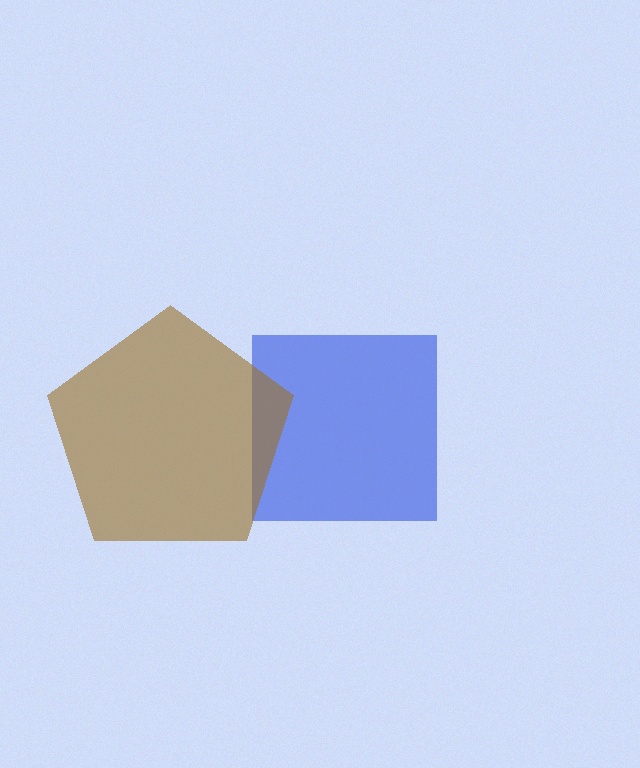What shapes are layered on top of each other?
The layered shapes are: a blue square, a brown pentagon.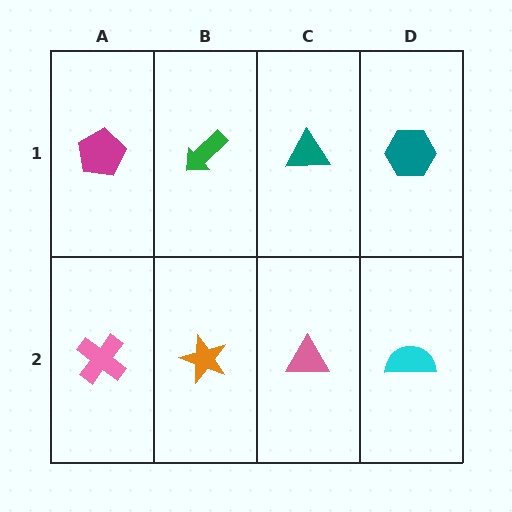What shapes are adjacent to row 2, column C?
A teal triangle (row 1, column C), an orange star (row 2, column B), a cyan semicircle (row 2, column D).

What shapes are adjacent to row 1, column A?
A pink cross (row 2, column A), a green arrow (row 1, column B).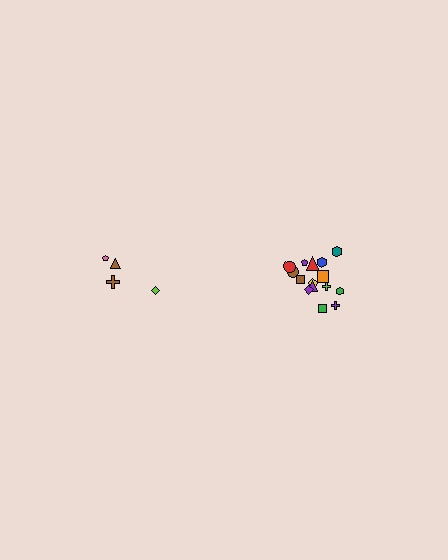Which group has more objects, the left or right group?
The right group.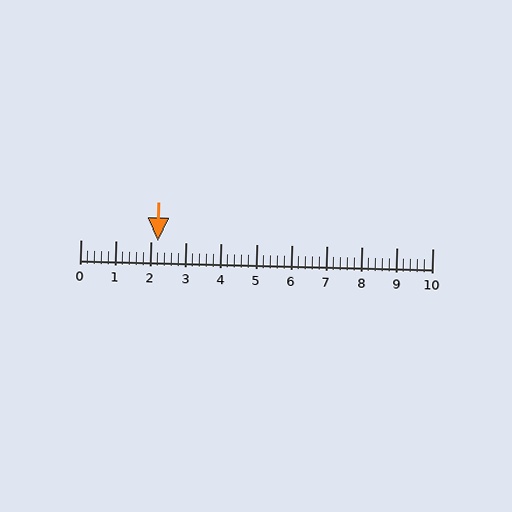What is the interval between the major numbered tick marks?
The major tick marks are spaced 1 units apart.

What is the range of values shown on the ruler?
The ruler shows values from 0 to 10.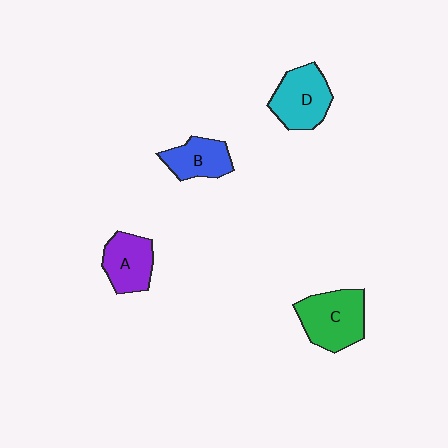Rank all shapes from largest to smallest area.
From largest to smallest: C (green), D (cyan), A (purple), B (blue).